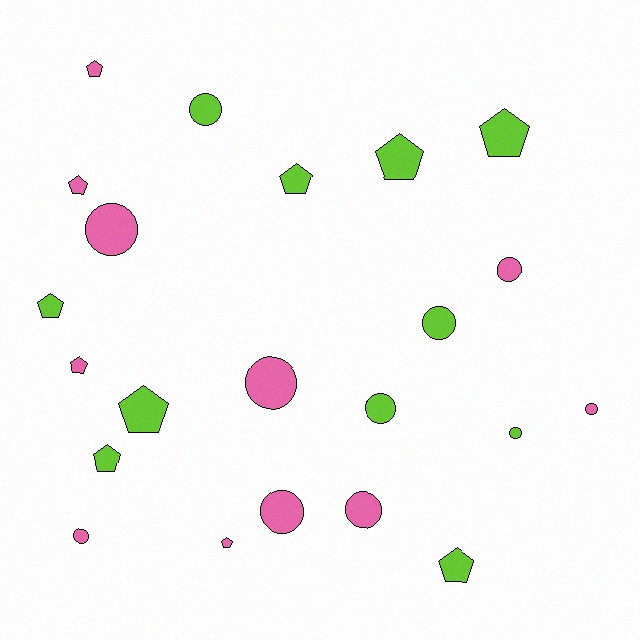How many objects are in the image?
There are 22 objects.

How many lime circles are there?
There are 4 lime circles.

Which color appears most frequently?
Pink, with 11 objects.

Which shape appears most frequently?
Circle, with 11 objects.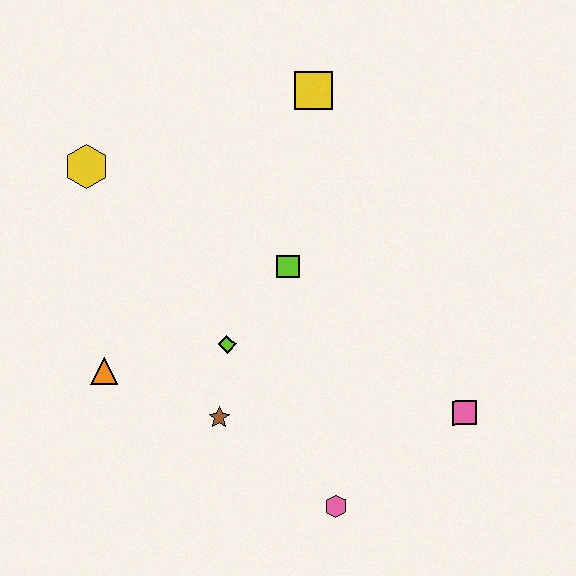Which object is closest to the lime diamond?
The brown star is closest to the lime diamond.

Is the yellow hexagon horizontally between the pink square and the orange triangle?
No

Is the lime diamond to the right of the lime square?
No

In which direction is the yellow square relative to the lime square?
The yellow square is above the lime square.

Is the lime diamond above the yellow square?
No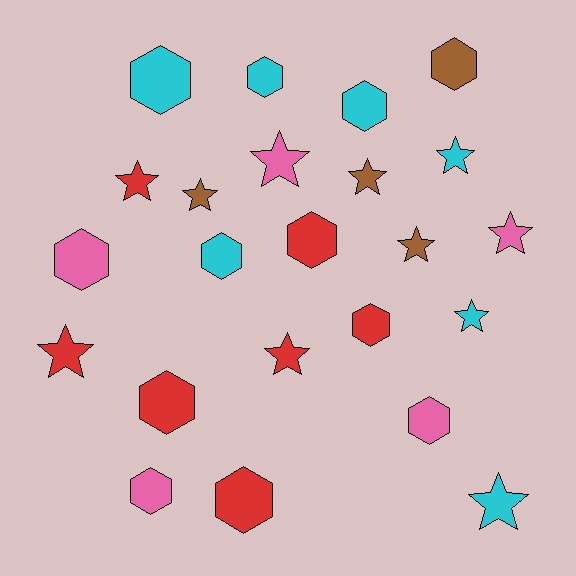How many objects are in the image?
There are 23 objects.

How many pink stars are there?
There are 2 pink stars.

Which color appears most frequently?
Cyan, with 7 objects.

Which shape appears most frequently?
Hexagon, with 12 objects.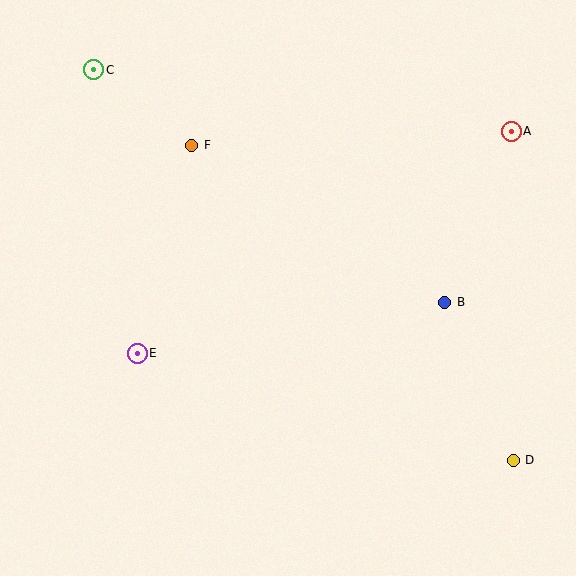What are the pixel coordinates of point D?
Point D is at (513, 460).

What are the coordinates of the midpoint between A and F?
The midpoint between A and F is at (351, 138).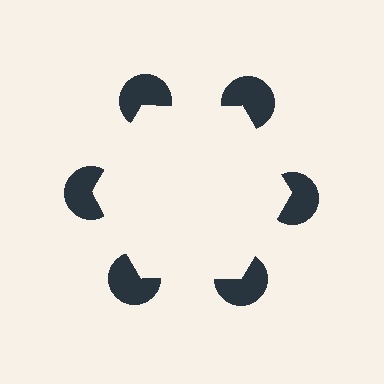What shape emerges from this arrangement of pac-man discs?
An illusory hexagon — its edges are inferred from the aligned wedge cuts in the pac-man discs, not physically drawn.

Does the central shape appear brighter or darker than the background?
It typically appears slightly brighter than the background, even though no actual brightness change is drawn.